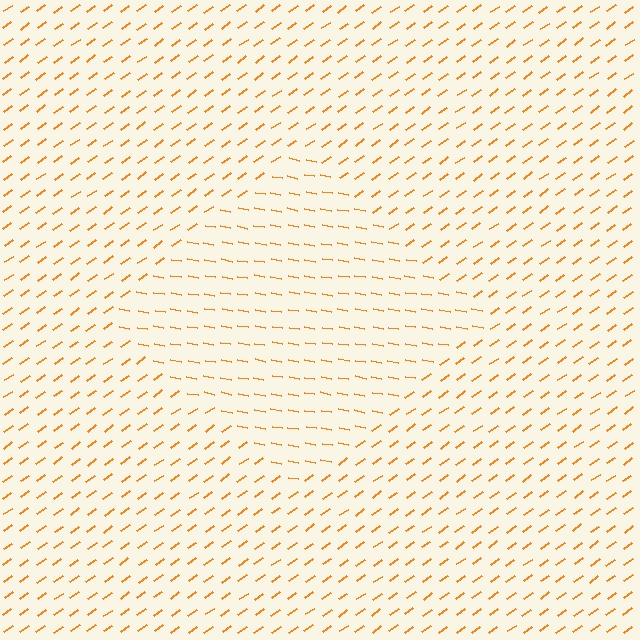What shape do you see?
I see a diamond.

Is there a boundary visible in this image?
Yes, there is a texture boundary formed by a change in line orientation.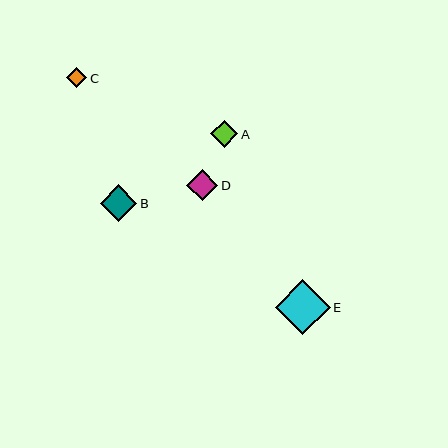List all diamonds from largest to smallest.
From largest to smallest: E, B, D, A, C.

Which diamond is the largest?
Diamond E is the largest with a size of approximately 55 pixels.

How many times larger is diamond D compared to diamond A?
Diamond D is approximately 1.2 times the size of diamond A.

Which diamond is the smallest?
Diamond C is the smallest with a size of approximately 20 pixels.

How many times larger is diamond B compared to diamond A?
Diamond B is approximately 1.4 times the size of diamond A.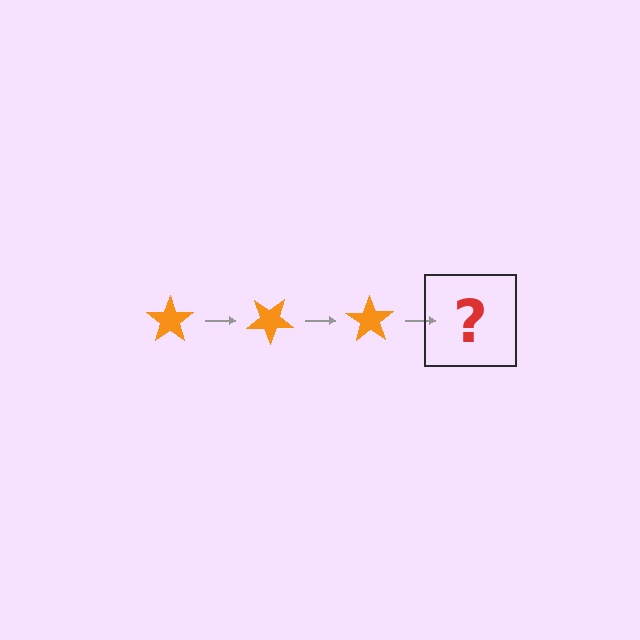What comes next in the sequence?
The next element should be an orange star rotated 105 degrees.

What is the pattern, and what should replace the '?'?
The pattern is that the star rotates 35 degrees each step. The '?' should be an orange star rotated 105 degrees.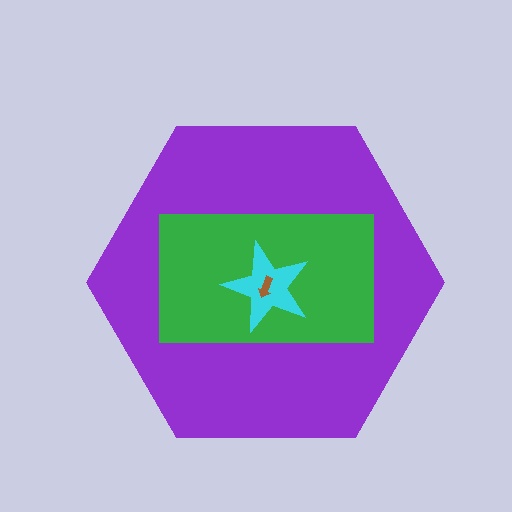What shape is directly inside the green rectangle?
The cyan star.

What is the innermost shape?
The brown arrow.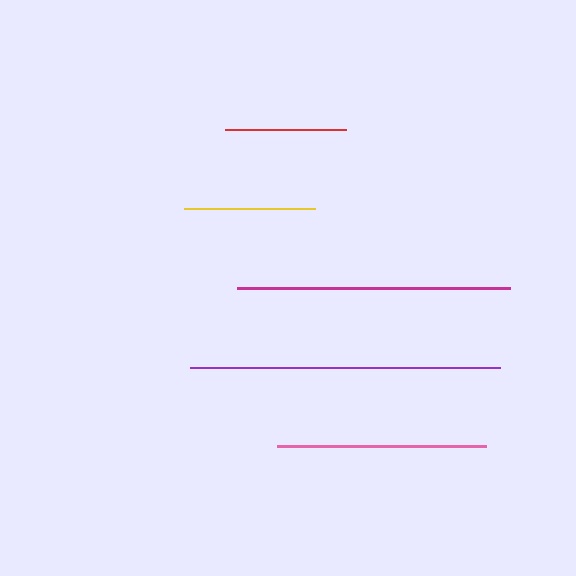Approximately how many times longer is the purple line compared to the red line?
The purple line is approximately 2.6 times the length of the red line.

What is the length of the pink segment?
The pink segment is approximately 209 pixels long.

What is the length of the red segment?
The red segment is approximately 120 pixels long.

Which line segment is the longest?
The purple line is the longest at approximately 310 pixels.